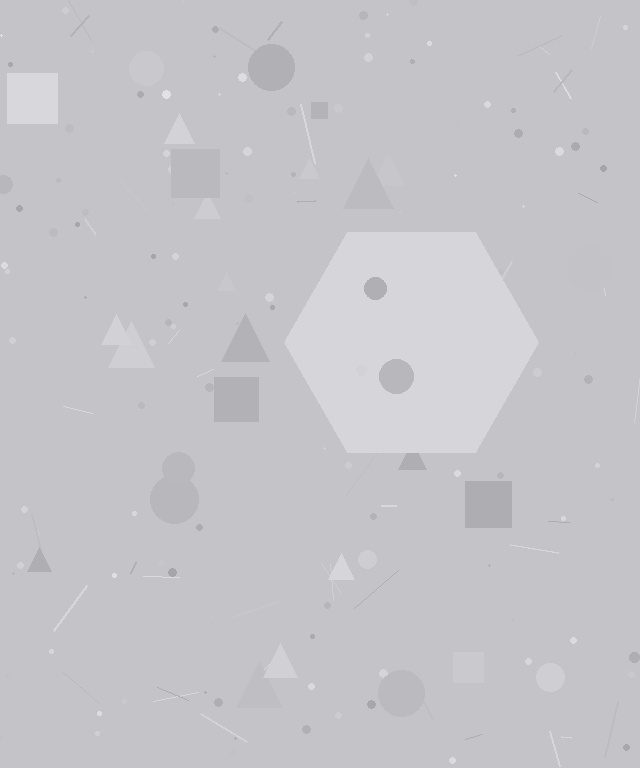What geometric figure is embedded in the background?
A hexagon is embedded in the background.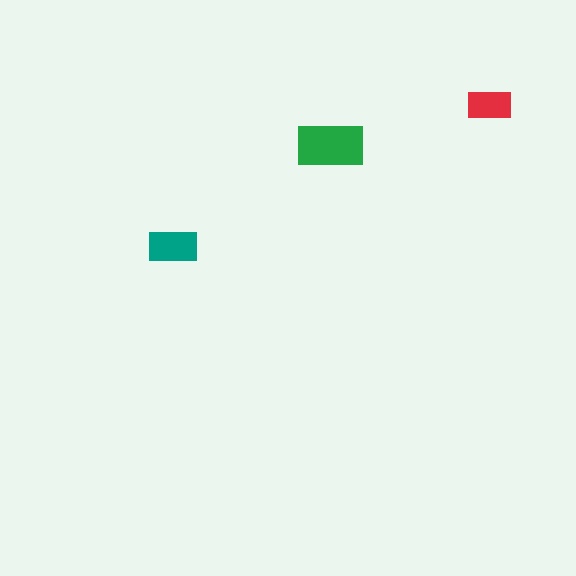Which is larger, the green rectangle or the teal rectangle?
The green one.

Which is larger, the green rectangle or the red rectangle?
The green one.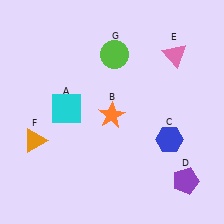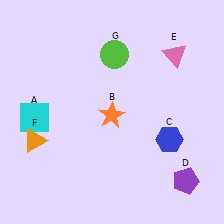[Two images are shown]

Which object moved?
The cyan square (A) moved left.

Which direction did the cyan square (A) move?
The cyan square (A) moved left.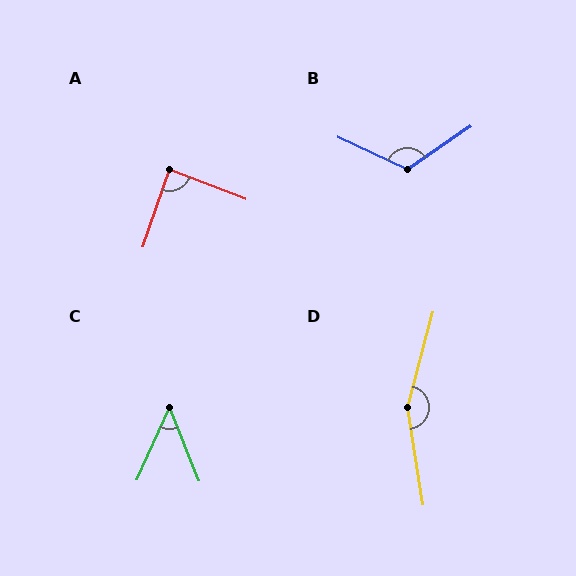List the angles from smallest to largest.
C (45°), A (88°), B (121°), D (156°).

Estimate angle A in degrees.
Approximately 88 degrees.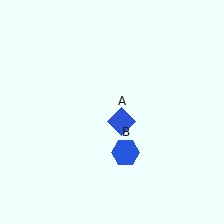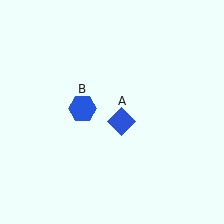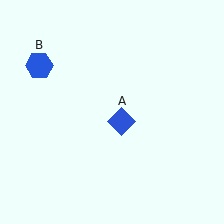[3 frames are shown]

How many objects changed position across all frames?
1 object changed position: blue hexagon (object B).